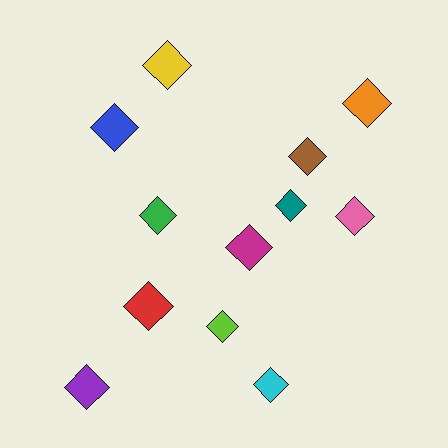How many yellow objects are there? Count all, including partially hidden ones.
There is 1 yellow object.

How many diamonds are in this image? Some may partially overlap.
There are 12 diamonds.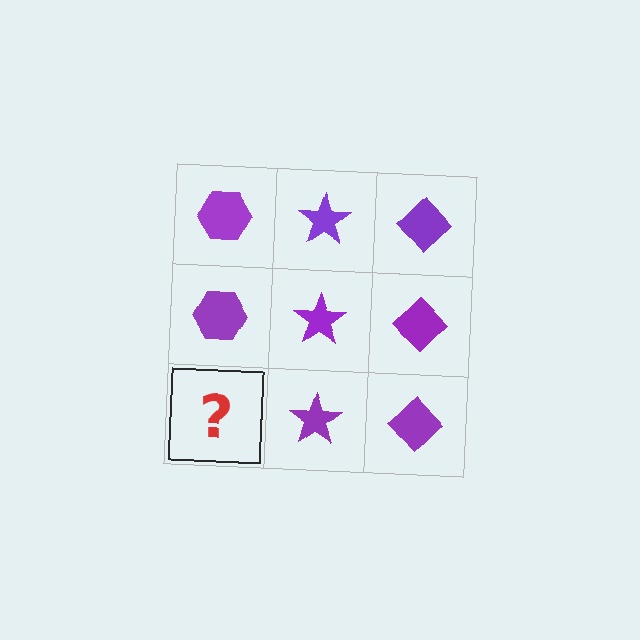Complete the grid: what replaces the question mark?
The question mark should be replaced with a purple hexagon.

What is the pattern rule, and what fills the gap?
The rule is that each column has a consistent shape. The gap should be filled with a purple hexagon.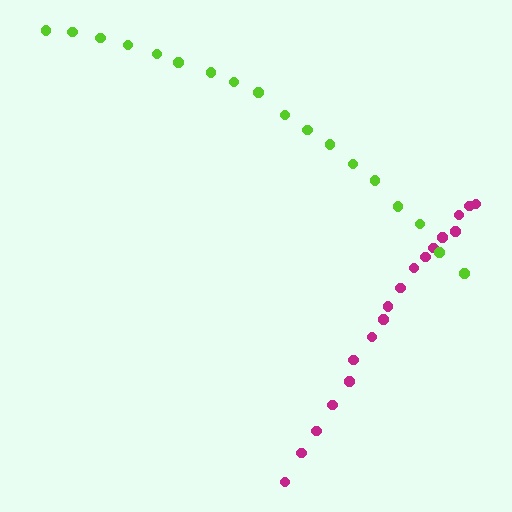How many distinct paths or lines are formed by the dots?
There are 2 distinct paths.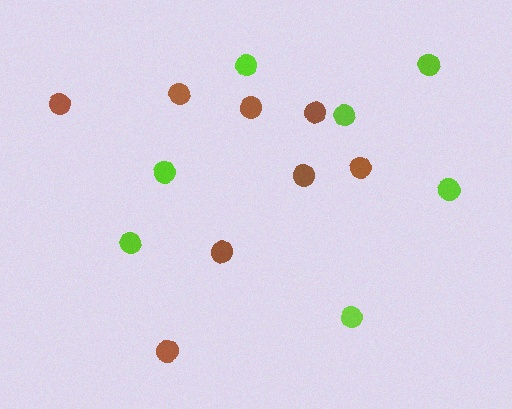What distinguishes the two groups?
There are 2 groups: one group of lime circles (7) and one group of brown circles (8).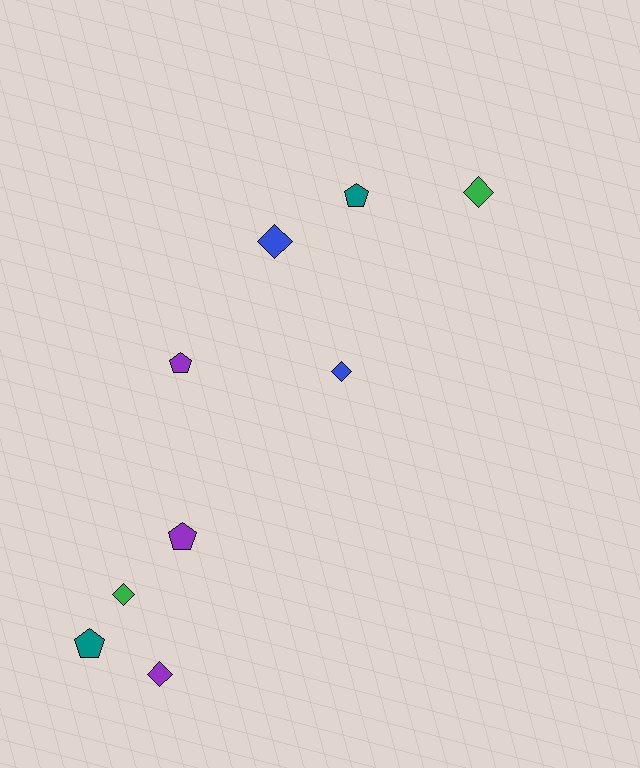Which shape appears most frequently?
Diamond, with 5 objects.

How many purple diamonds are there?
There is 1 purple diamond.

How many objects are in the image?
There are 9 objects.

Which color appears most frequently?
Purple, with 3 objects.